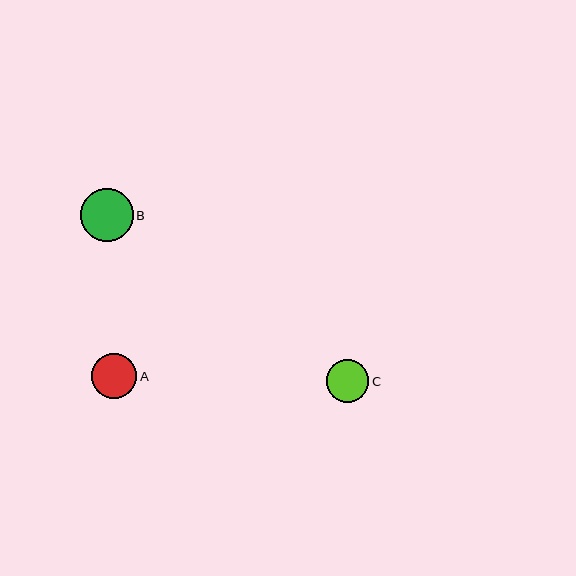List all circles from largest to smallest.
From largest to smallest: B, A, C.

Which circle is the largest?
Circle B is the largest with a size of approximately 53 pixels.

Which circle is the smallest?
Circle C is the smallest with a size of approximately 42 pixels.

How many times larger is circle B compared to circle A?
Circle B is approximately 1.2 times the size of circle A.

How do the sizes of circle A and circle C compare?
Circle A and circle C are approximately the same size.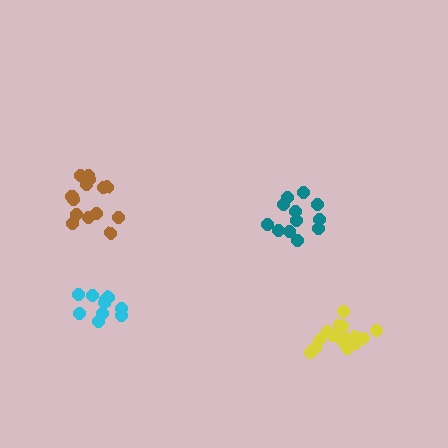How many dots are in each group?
Group 1: 12 dots, Group 2: 10 dots, Group 3: 16 dots, Group 4: 14 dots (52 total).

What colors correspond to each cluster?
The clusters are colored: teal, cyan, yellow, brown.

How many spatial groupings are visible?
There are 4 spatial groupings.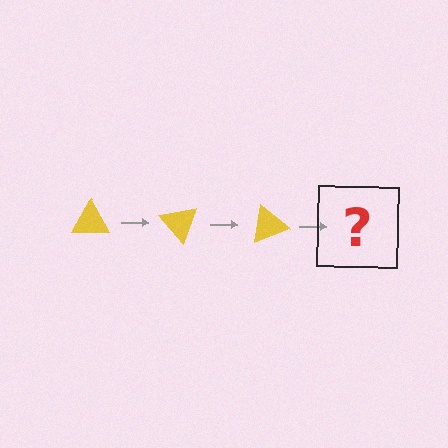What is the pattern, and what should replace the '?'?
The pattern is that the triangle rotates 50 degrees each step. The '?' should be a yellow triangle rotated 150 degrees.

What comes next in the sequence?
The next element should be a yellow triangle rotated 150 degrees.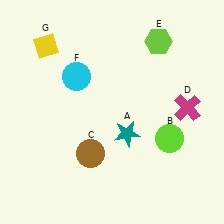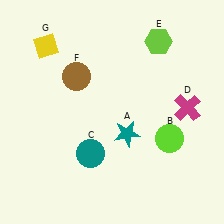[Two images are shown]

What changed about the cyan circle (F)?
In Image 1, F is cyan. In Image 2, it changed to brown.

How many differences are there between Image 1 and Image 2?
There are 2 differences between the two images.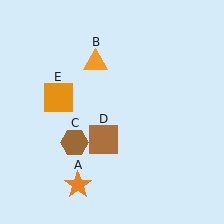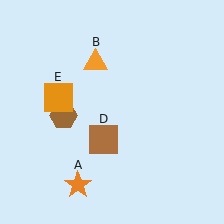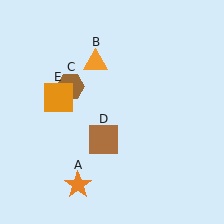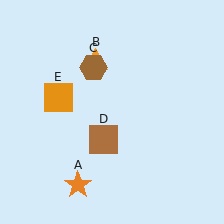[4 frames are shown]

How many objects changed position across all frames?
1 object changed position: brown hexagon (object C).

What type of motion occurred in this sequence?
The brown hexagon (object C) rotated clockwise around the center of the scene.